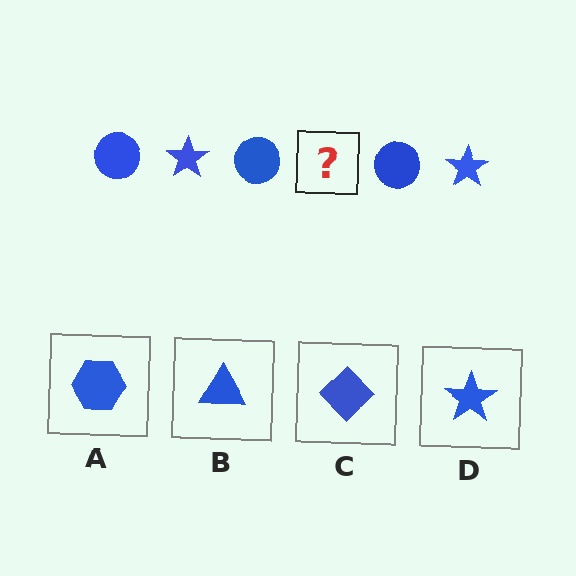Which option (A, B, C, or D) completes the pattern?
D.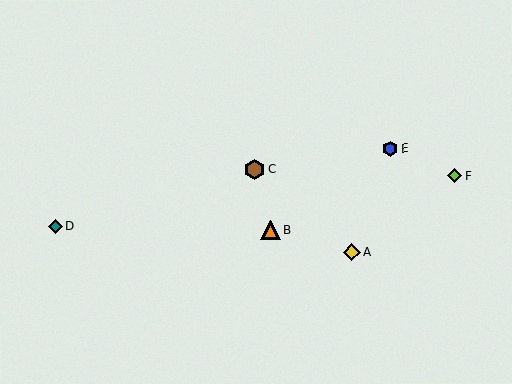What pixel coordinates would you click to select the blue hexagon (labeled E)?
Click at (390, 148) to select the blue hexagon E.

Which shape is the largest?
The brown hexagon (labeled C) is the largest.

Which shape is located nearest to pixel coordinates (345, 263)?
The yellow diamond (labeled A) at (352, 252) is nearest to that location.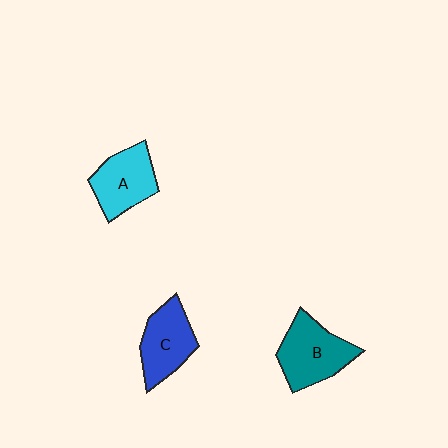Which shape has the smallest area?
Shape A (cyan).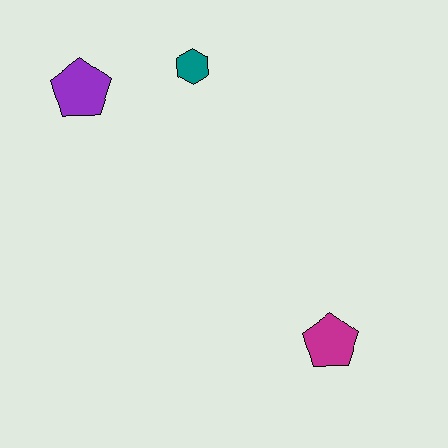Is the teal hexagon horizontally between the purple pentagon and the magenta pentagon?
Yes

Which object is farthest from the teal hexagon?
The magenta pentagon is farthest from the teal hexagon.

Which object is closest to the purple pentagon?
The teal hexagon is closest to the purple pentagon.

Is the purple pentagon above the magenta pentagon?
Yes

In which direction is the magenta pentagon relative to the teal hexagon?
The magenta pentagon is below the teal hexagon.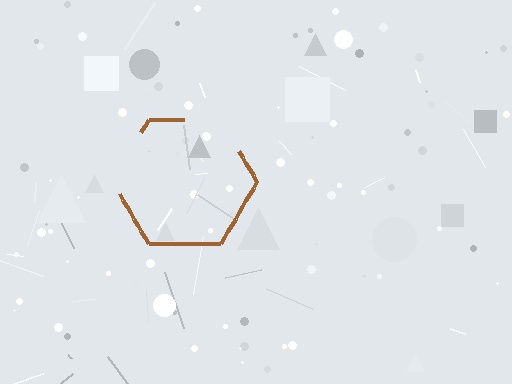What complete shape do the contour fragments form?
The contour fragments form a hexagon.